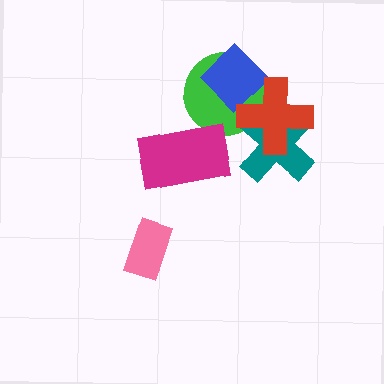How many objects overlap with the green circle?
4 objects overlap with the green circle.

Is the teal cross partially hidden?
Yes, it is partially covered by another shape.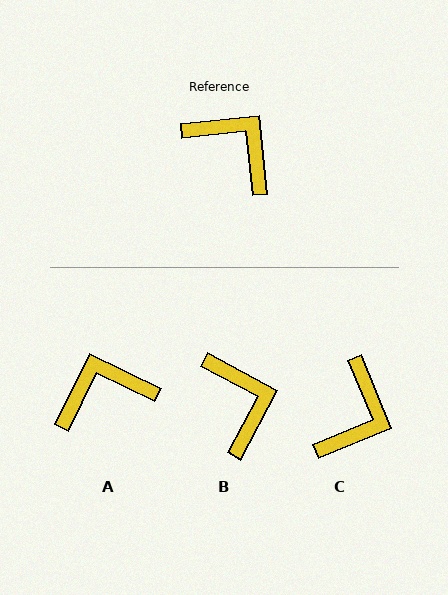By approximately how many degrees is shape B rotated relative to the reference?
Approximately 34 degrees clockwise.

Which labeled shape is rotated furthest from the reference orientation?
C, about 74 degrees away.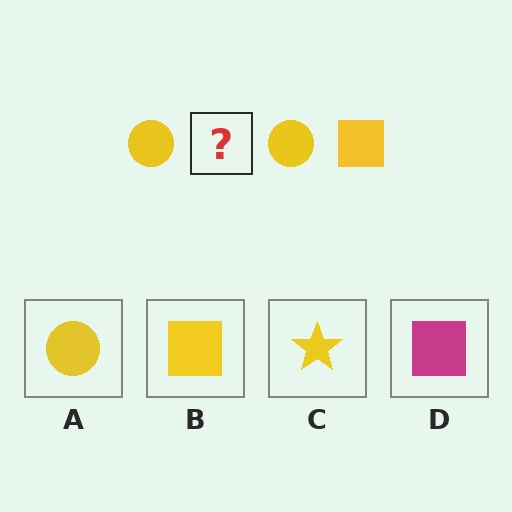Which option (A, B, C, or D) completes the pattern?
B.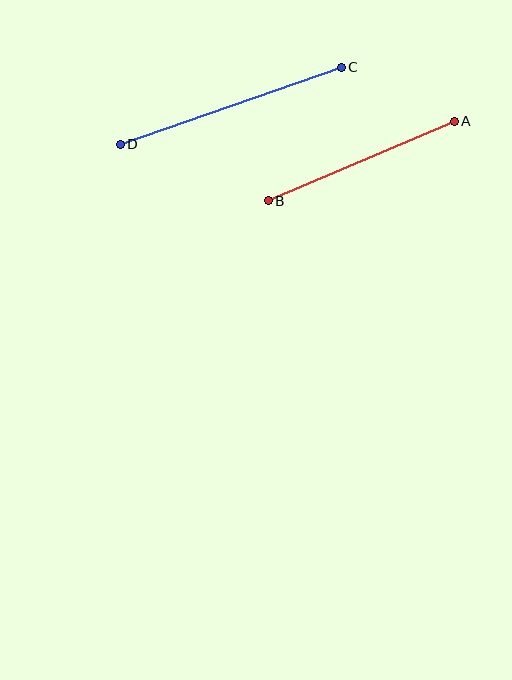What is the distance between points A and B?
The distance is approximately 202 pixels.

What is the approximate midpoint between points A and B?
The midpoint is at approximately (361, 161) pixels.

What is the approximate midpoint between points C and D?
The midpoint is at approximately (231, 106) pixels.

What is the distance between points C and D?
The distance is approximately 234 pixels.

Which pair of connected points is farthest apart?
Points C and D are farthest apart.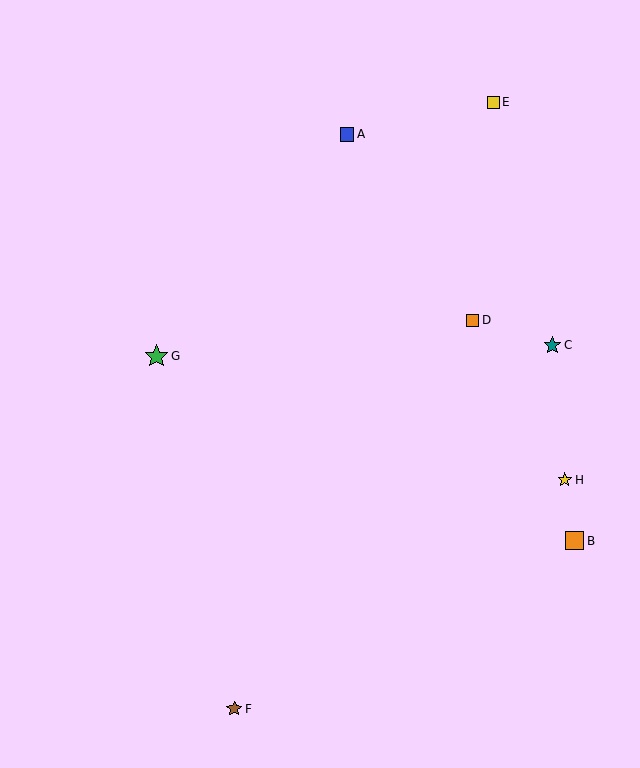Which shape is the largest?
The green star (labeled G) is the largest.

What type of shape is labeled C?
Shape C is a teal star.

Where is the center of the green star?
The center of the green star is at (156, 356).